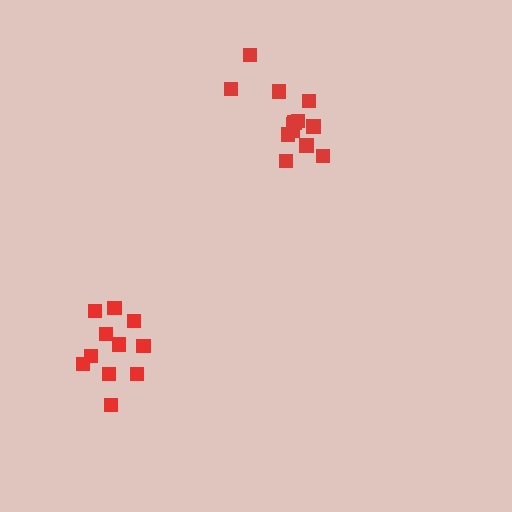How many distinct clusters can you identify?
There are 2 distinct clusters.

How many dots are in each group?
Group 1: 11 dots, Group 2: 13 dots (24 total).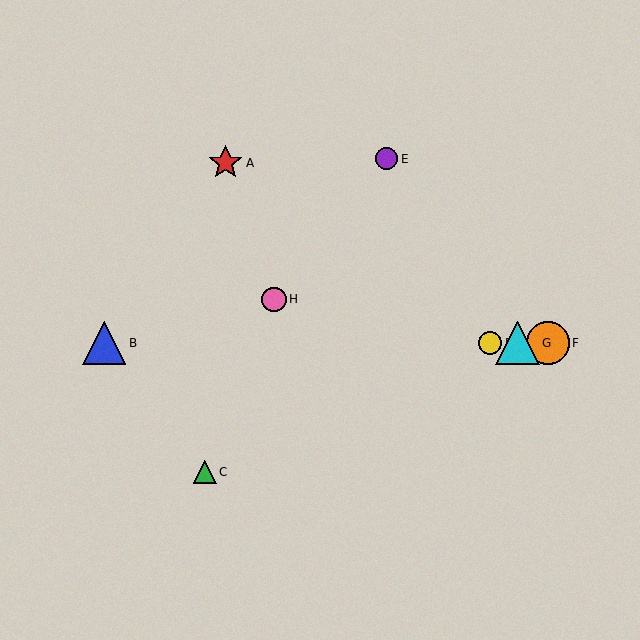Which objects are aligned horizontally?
Objects B, D, F, G are aligned horizontally.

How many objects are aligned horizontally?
4 objects (B, D, F, G) are aligned horizontally.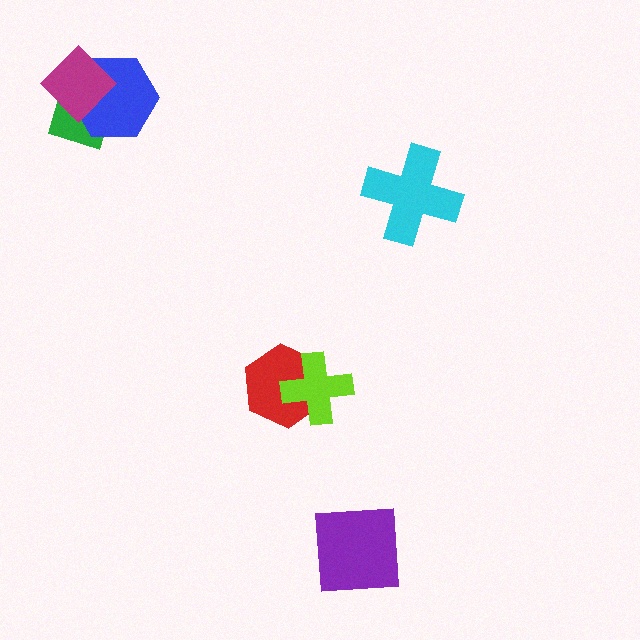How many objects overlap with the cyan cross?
0 objects overlap with the cyan cross.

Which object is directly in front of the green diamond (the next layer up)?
The blue hexagon is directly in front of the green diamond.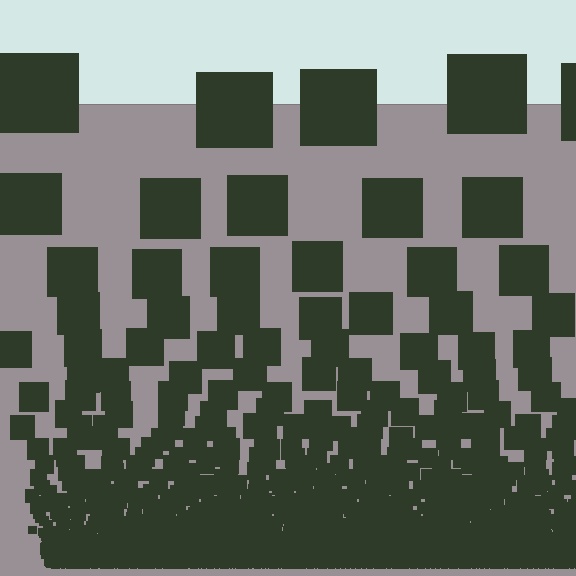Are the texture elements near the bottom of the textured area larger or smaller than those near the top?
Smaller. The gradient is inverted — elements near the bottom are smaller and denser.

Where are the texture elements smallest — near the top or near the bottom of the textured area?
Near the bottom.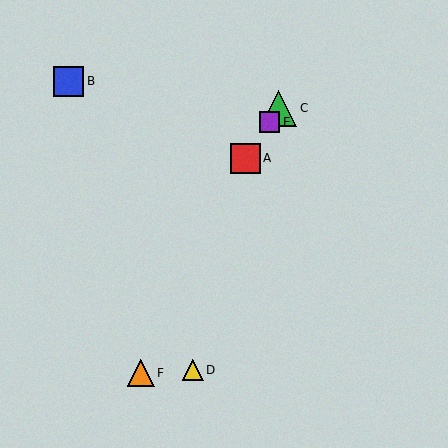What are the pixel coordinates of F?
Object F is at (141, 373).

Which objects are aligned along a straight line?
Objects A, C, E are aligned along a straight line.